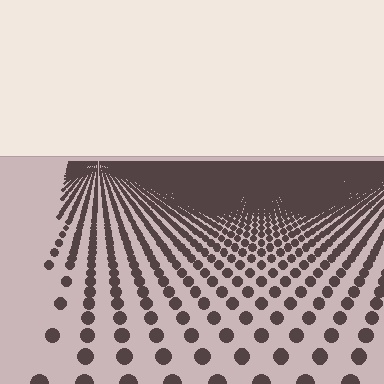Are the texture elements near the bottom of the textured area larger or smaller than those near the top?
Larger. Near the bottom, elements are closer to the viewer and appear at a bigger on-screen size.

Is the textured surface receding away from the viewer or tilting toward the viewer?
The surface is receding away from the viewer. Texture elements get smaller and denser toward the top.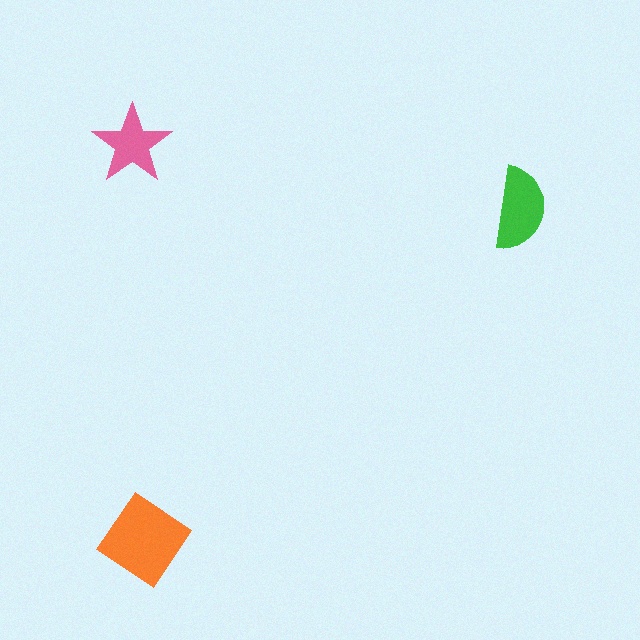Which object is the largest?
The orange diamond.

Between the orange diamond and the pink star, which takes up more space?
The orange diamond.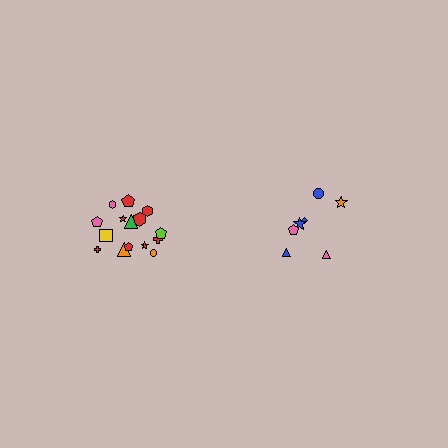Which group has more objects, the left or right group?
The left group.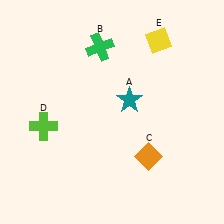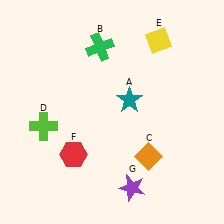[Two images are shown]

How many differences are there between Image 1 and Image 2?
There are 2 differences between the two images.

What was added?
A red hexagon (F), a purple star (G) were added in Image 2.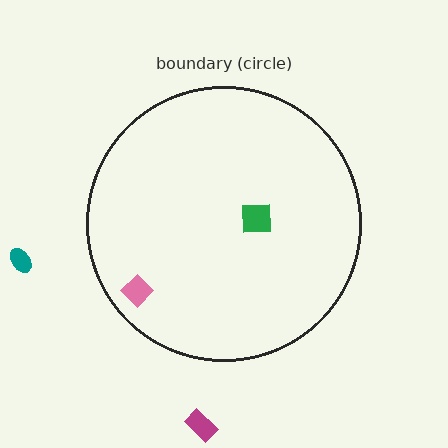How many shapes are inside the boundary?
2 inside, 2 outside.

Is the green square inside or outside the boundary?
Inside.